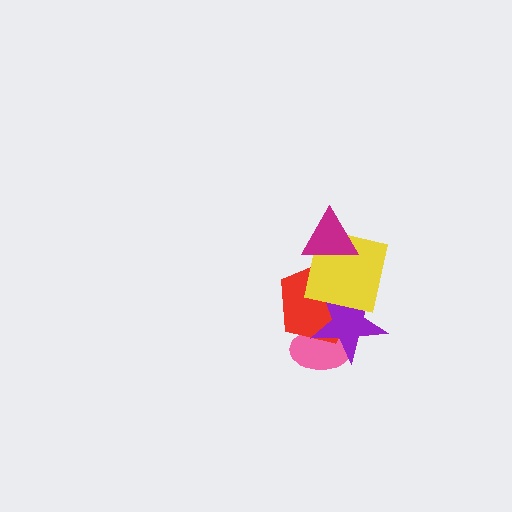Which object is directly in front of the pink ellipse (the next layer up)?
The red pentagon is directly in front of the pink ellipse.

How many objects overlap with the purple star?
3 objects overlap with the purple star.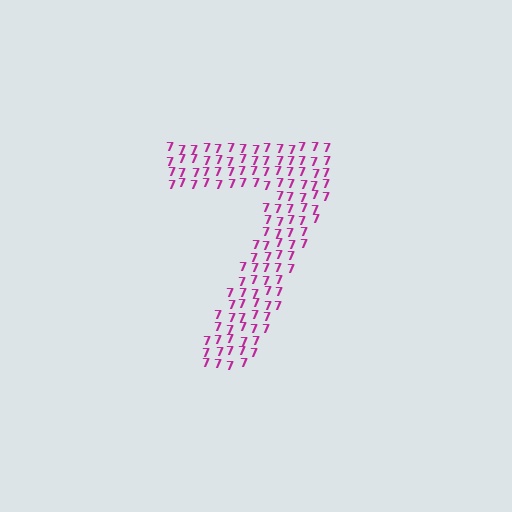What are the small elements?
The small elements are digit 7's.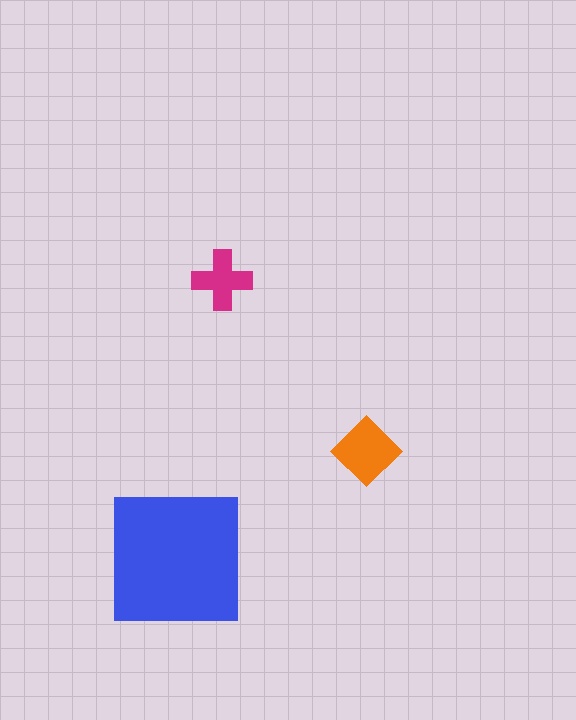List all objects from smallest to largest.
The magenta cross, the orange diamond, the blue square.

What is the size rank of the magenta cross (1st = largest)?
3rd.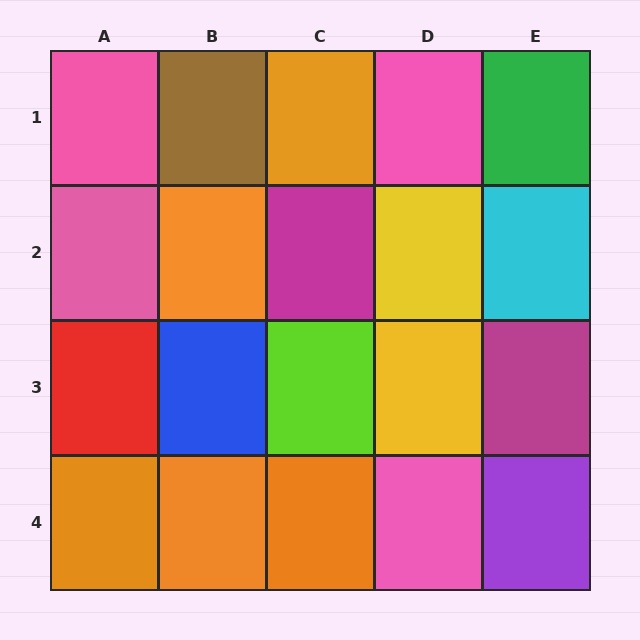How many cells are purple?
1 cell is purple.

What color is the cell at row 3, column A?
Red.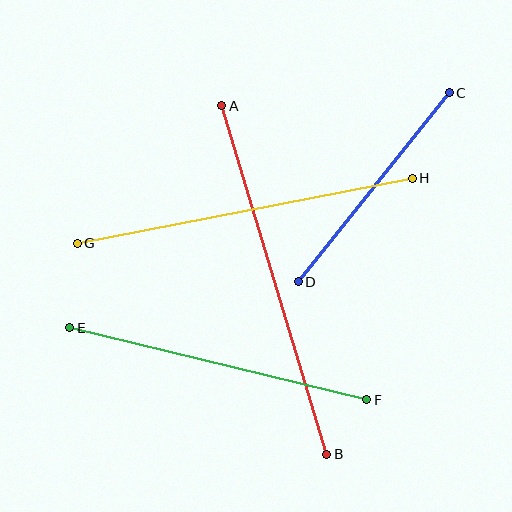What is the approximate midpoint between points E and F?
The midpoint is at approximately (218, 364) pixels.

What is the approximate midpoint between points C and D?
The midpoint is at approximately (374, 187) pixels.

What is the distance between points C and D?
The distance is approximately 242 pixels.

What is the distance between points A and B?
The distance is approximately 364 pixels.